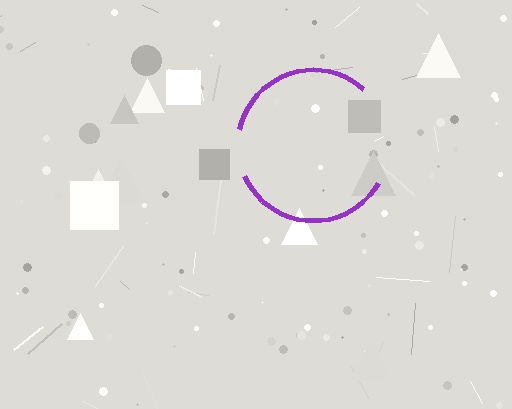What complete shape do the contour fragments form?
The contour fragments form a circle.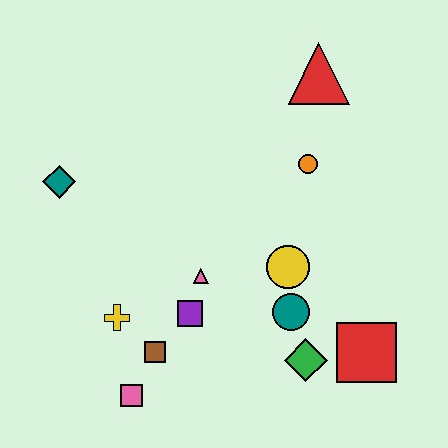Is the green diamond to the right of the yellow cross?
Yes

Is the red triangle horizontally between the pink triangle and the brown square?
No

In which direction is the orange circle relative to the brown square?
The orange circle is above the brown square.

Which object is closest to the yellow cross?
The brown square is closest to the yellow cross.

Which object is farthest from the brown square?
The red triangle is farthest from the brown square.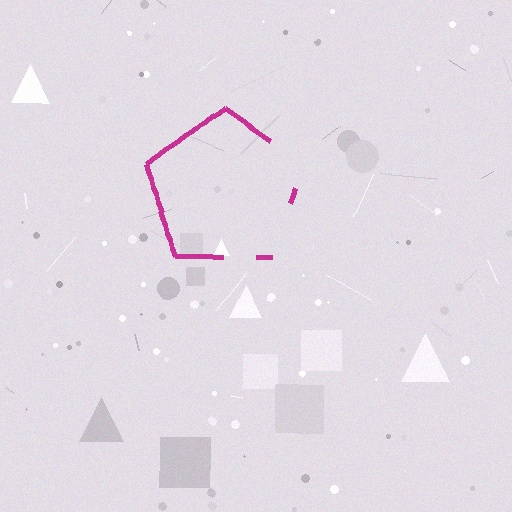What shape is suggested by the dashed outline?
The dashed outline suggests a pentagon.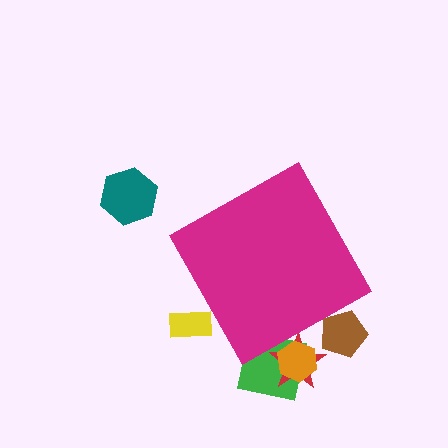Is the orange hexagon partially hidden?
Yes, the orange hexagon is partially hidden behind the magenta diamond.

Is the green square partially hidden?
Yes, the green square is partially hidden behind the magenta diamond.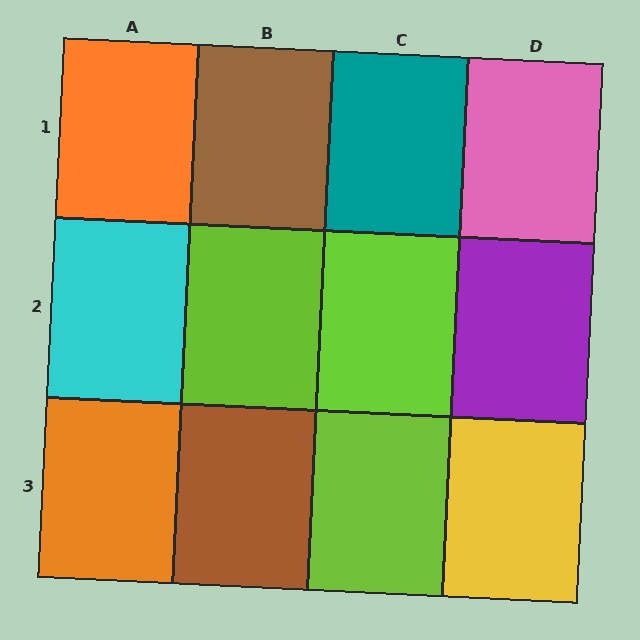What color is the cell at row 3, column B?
Brown.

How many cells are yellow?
1 cell is yellow.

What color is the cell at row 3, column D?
Yellow.